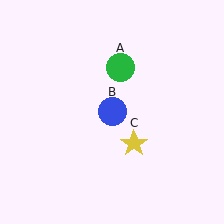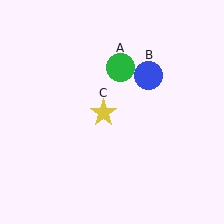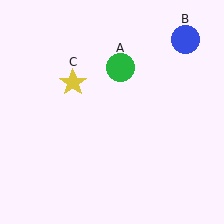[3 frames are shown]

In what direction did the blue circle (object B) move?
The blue circle (object B) moved up and to the right.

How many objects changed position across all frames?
2 objects changed position: blue circle (object B), yellow star (object C).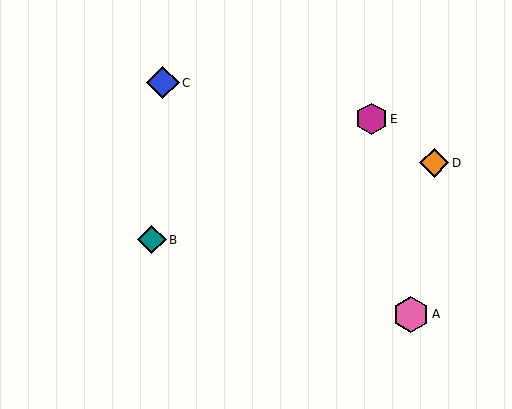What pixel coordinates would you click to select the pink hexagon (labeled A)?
Click at (411, 314) to select the pink hexagon A.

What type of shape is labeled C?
Shape C is a blue diamond.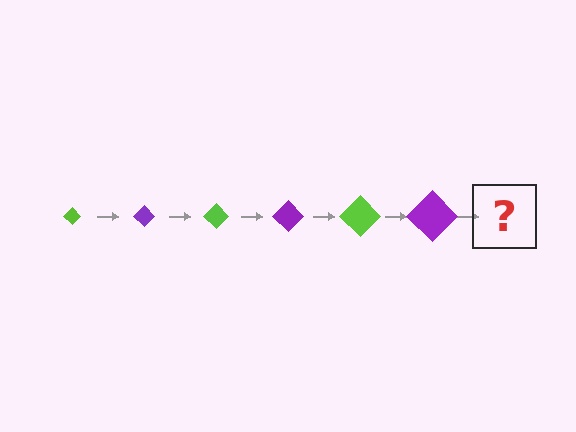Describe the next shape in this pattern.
It should be a lime diamond, larger than the previous one.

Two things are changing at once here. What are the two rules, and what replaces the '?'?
The two rules are that the diamond grows larger each step and the color cycles through lime and purple. The '?' should be a lime diamond, larger than the previous one.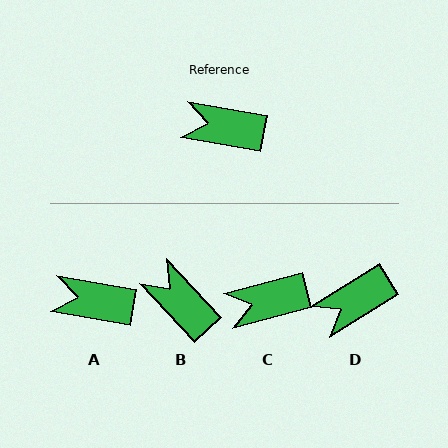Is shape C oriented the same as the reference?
No, it is off by about 25 degrees.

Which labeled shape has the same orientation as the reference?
A.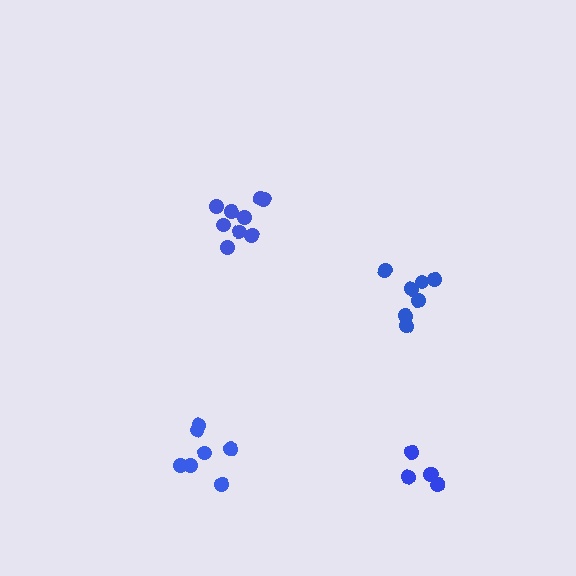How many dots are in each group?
Group 1: 7 dots, Group 2: 7 dots, Group 3: 9 dots, Group 4: 5 dots (28 total).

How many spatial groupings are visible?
There are 4 spatial groupings.